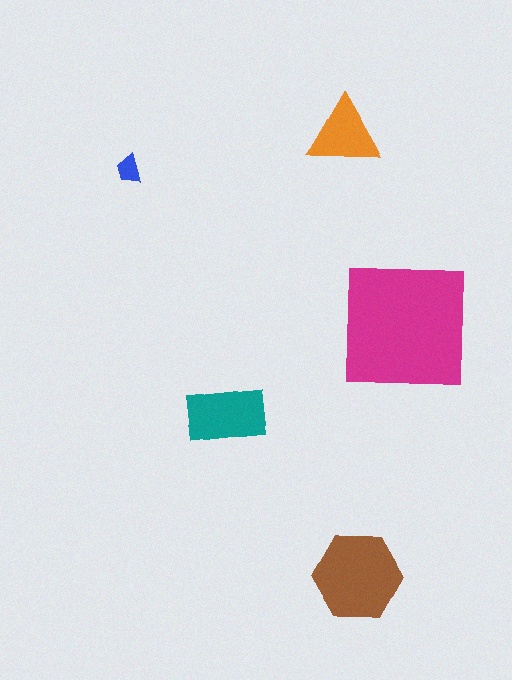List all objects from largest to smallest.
The magenta square, the brown hexagon, the teal rectangle, the orange triangle, the blue trapezoid.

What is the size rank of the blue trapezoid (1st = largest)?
5th.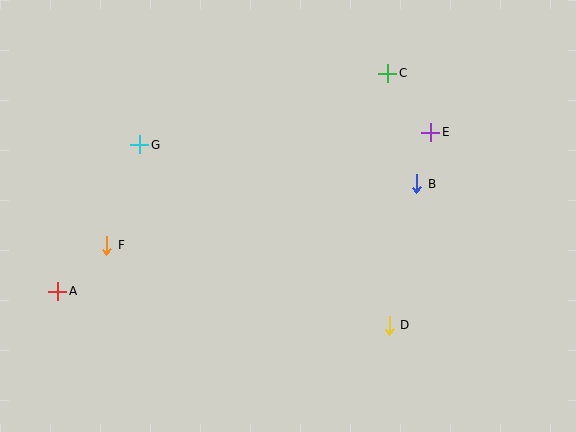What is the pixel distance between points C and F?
The distance between C and F is 330 pixels.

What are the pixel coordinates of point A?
Point A is at (58, 291).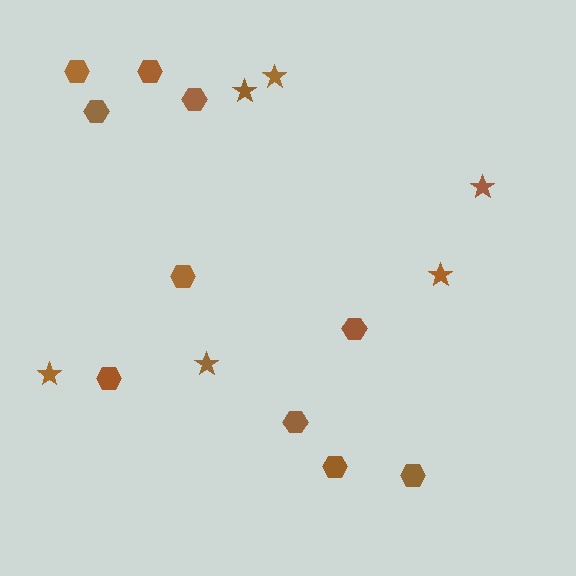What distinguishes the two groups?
There are 2 groups: one group of stars (6) and one group of hexagons (10).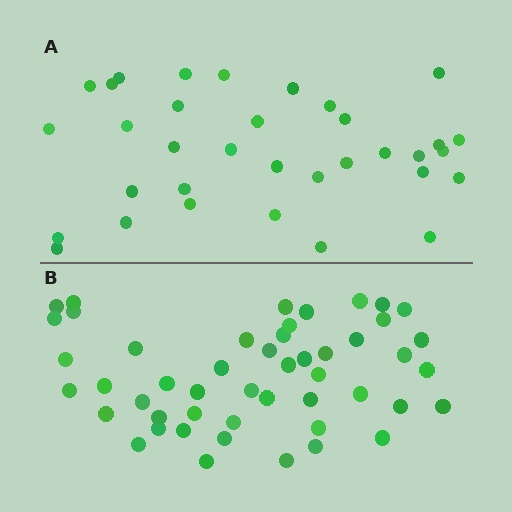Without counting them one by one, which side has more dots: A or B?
Region B (the bottom region) has more dots.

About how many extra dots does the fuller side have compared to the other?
Region B has approximately 15 more dots than region A.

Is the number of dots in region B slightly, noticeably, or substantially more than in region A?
Region B has noticeably more, but not dramatically so. The ratio is roughly 1.4 to 1.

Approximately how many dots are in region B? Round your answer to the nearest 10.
About 50 dots. (The exact count is 49, which rounds to 50.)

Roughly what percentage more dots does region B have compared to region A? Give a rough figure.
About 45% more.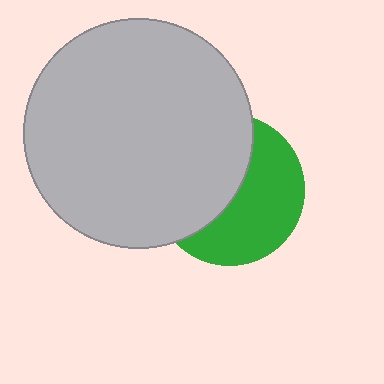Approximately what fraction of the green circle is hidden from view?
Roughly 50% of the green circle is hidden behind the light gray circle.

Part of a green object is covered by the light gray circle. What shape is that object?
It is a circle.